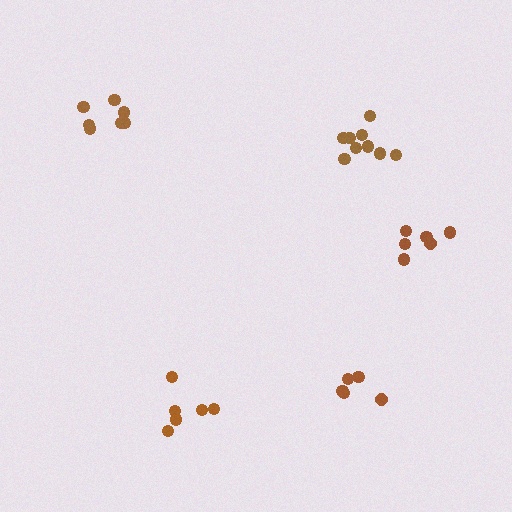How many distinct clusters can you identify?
There are 5 distinct clusters.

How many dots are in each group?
Group 1: 6 dots, Group 2: 6 dots, Group 3: 6 dots, Group 4: 7 dots, Group 5: 9 dots (34 total).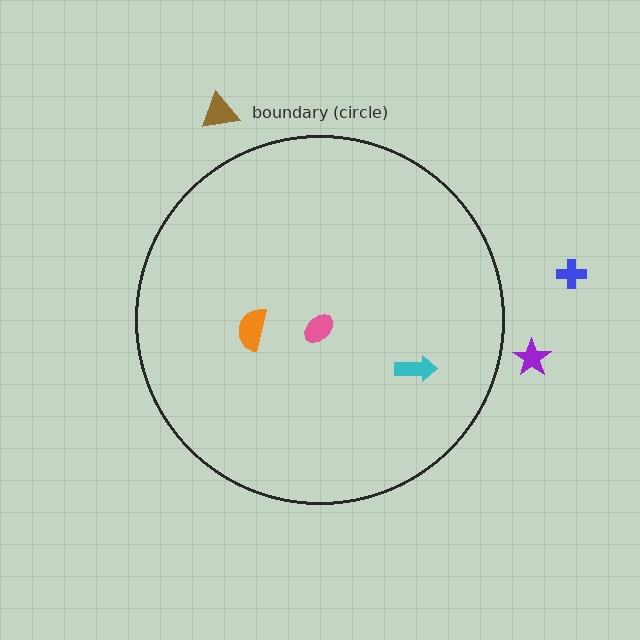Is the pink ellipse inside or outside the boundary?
Inside.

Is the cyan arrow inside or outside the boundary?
Inside.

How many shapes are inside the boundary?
3 inside, 3 outside.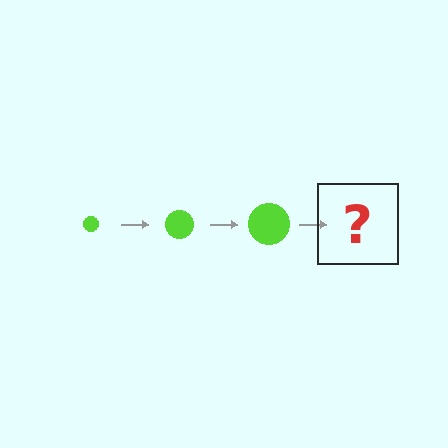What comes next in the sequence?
The next element should be a lime circle, larger than the previous one.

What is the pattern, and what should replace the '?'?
The pattern is that the circle gets progressively larger each step. The '?' should be a lime circle, larger than the previous one.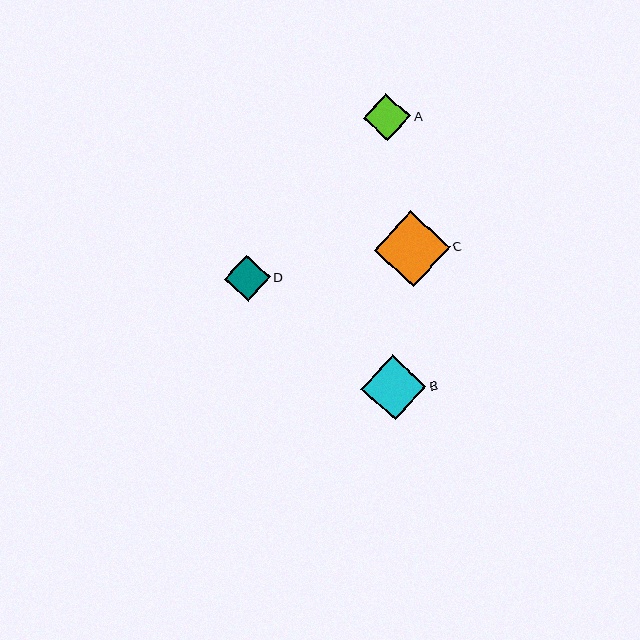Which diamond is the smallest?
Diamond D is the smallest with a size of approximately 46 pixels.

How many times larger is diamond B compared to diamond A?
Diamond B is approximately 1.4 times the size of diamond A.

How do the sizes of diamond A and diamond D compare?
Diamond A and diamond D are approximately the same size.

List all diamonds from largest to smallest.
From largest to smallest: C, B, A, D.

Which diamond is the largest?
Diamond C is the largest with a size of approximately 76 pixels.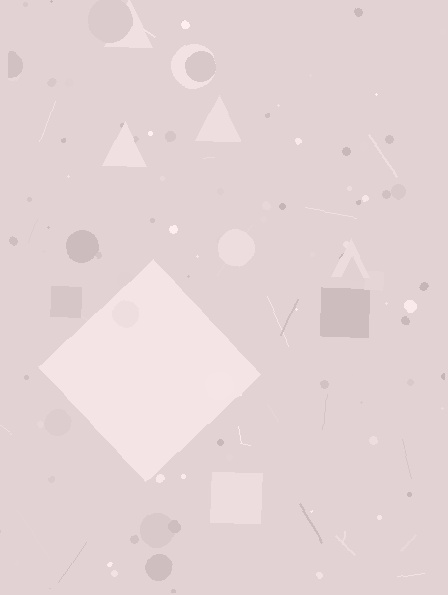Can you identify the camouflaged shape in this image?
The camouflaged shape is a diamond.